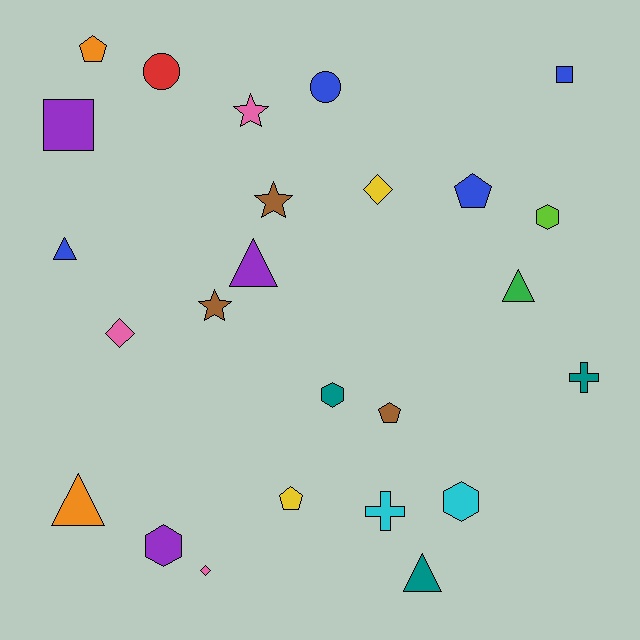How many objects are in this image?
There are 25 objects.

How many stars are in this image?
There are 3 stars.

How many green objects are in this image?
There is 1 green object.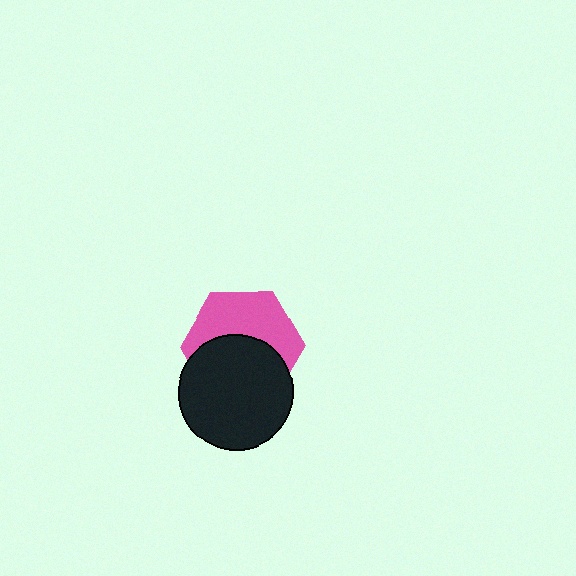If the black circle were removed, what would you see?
You would see the complete pink hexagon.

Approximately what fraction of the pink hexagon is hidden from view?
Roughly 51% of the pink hexagon is hidden behind the black circle.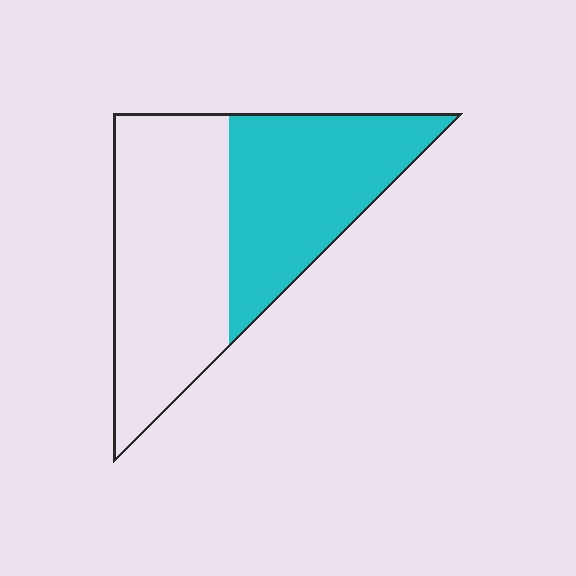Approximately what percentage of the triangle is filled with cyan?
Approximately 45%.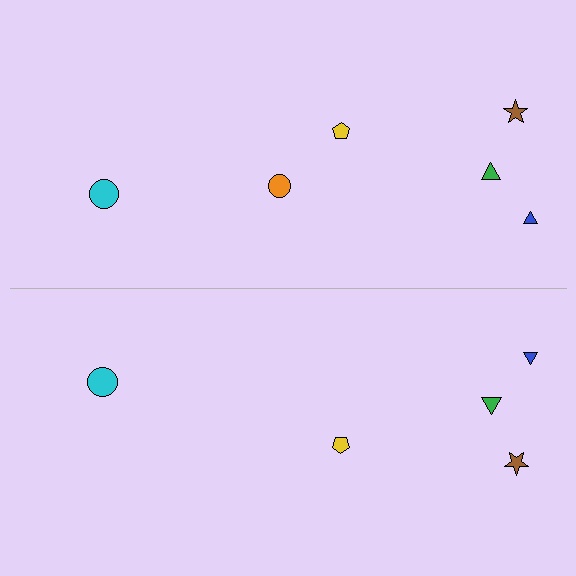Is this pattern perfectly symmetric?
No, the pattern is not perfectly symmetric. A orange circle is missing from the bottom side.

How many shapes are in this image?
There are 11 shapes in this image.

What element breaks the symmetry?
A orange circle is missing from the bottom side.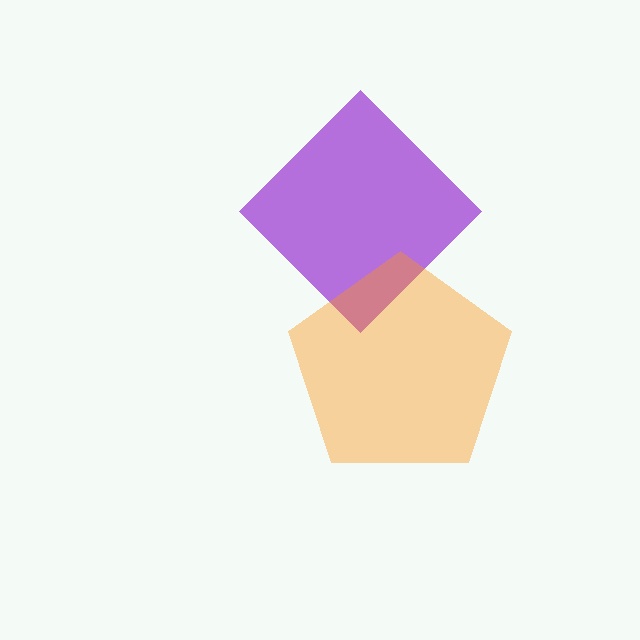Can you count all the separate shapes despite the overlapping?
Yes, there are 2 separate shapes.